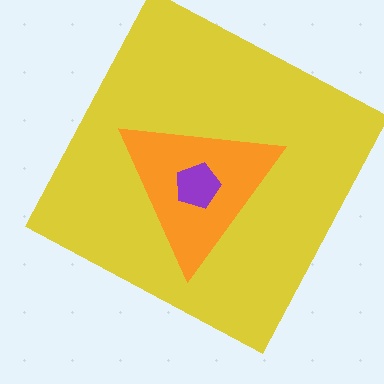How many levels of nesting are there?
3.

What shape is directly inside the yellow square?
The orange triangle.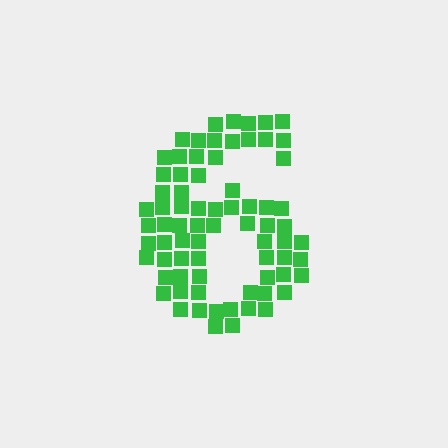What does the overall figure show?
The overall figure shows the digit 6.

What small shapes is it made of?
It is made of small squares.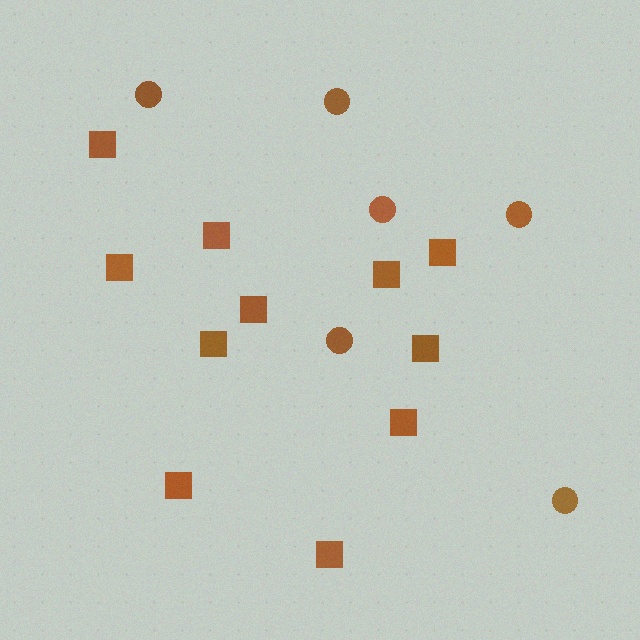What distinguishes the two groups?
There are 2 groups: one group of squares (11) and one group of circles (6).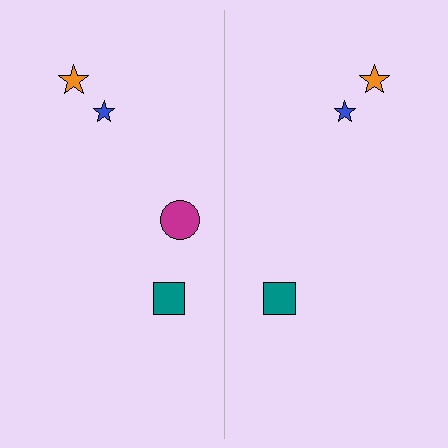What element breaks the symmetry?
A magenta circle is missing from the right side.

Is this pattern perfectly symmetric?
No, the pattern is not perfectly symmetric. A magenta circle is missing from the right side.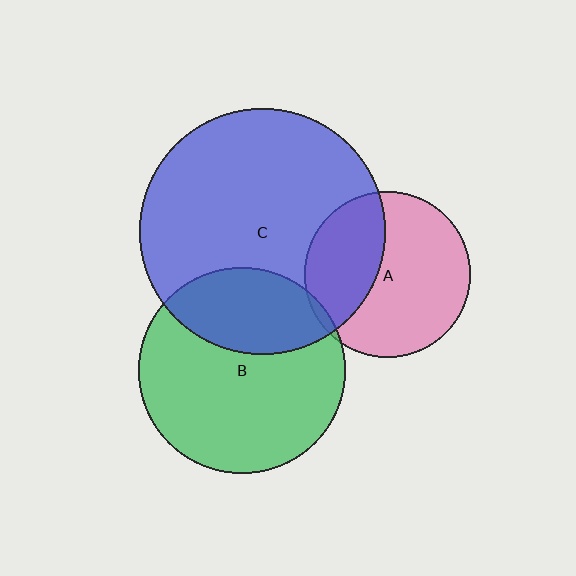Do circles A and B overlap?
Yes.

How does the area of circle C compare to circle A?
Approximately 2.2 times.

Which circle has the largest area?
Circle C (blue).